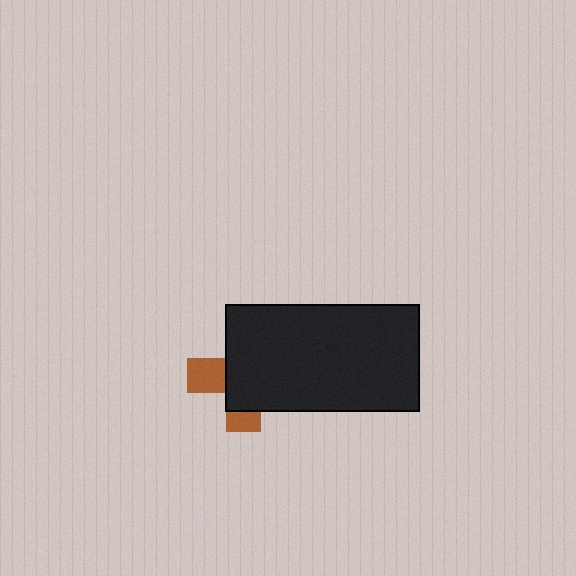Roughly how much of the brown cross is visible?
A small part of it is visible (roughly 31%).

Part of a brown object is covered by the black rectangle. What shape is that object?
It is a cross.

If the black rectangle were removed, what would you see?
You would see the complete brown cross.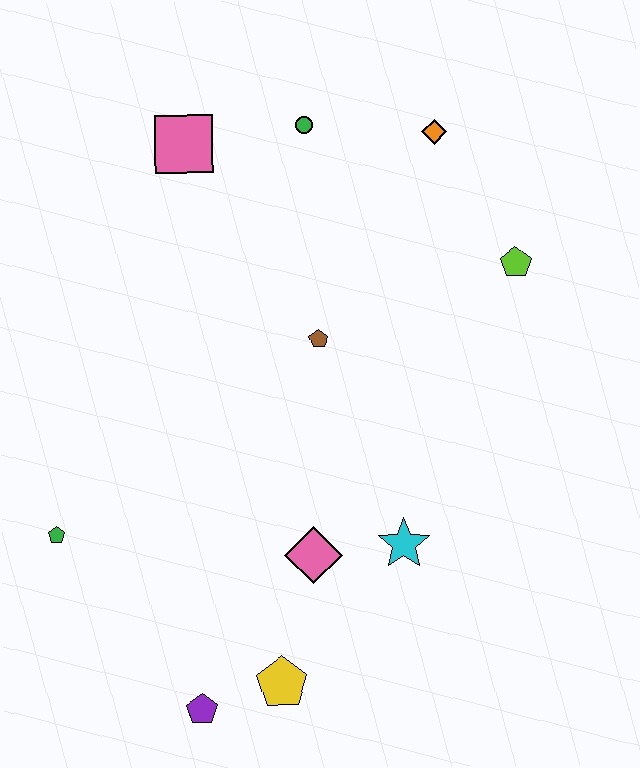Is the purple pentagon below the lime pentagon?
Yes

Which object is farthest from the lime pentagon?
The purple pentagon is farthest from the lime pentagon.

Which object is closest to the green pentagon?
The purple pentagon is closest to the green pentagon.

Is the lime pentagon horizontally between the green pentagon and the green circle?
No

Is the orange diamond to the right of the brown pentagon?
Yes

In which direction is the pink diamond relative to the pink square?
The pink diamond is below the pink square.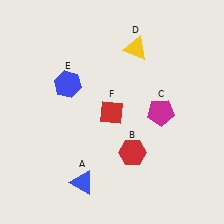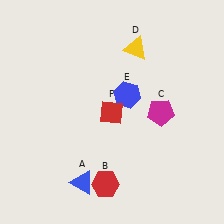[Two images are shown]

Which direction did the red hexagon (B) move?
The red hexagon (B) moved down.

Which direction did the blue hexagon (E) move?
The blue hexagon (E) moved right.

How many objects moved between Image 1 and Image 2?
2 objects moved between the two images.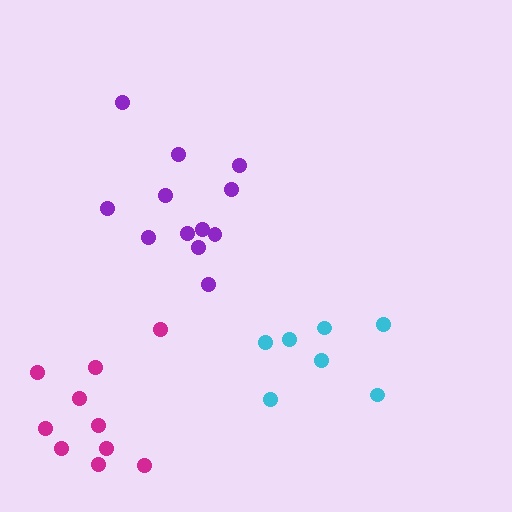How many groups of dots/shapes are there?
There are 3 groups.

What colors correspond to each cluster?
The clusters are colored: purple, magenta, cyan.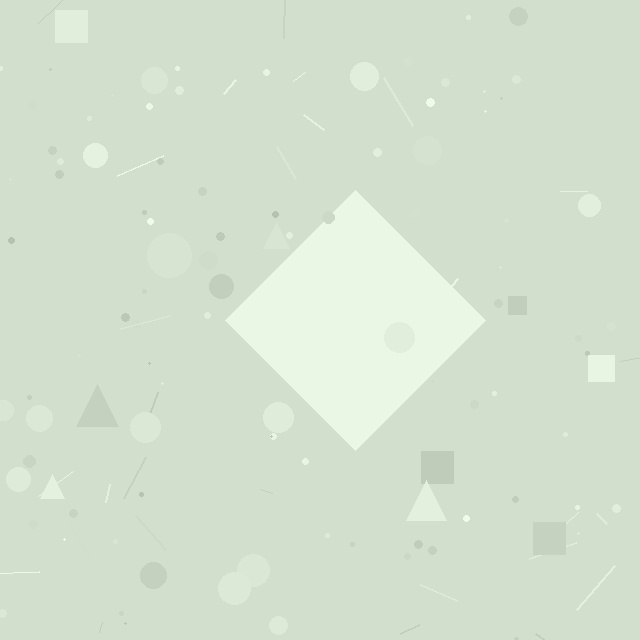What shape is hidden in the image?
A diamond is hidden in the image.